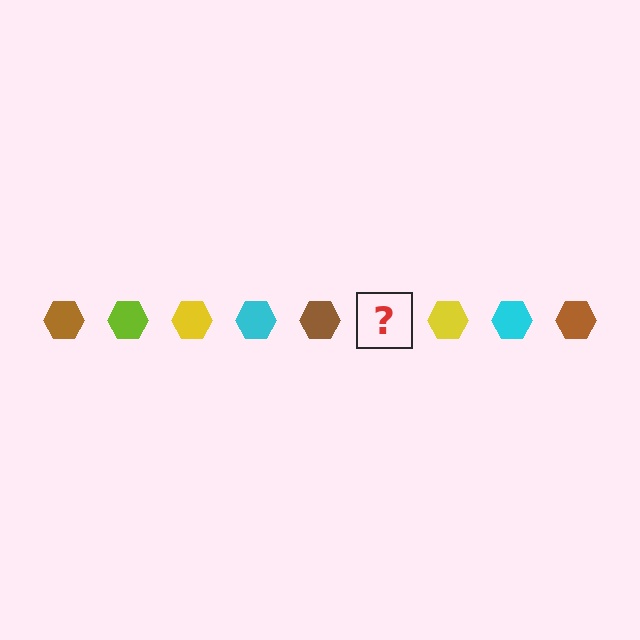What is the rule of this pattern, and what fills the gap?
The rule is that the pattern cycles through brown, lime, yellow, cyan hexagons. The gap should be filled with a lime hexagon.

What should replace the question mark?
The question mark should be replaced with a lime hexagon.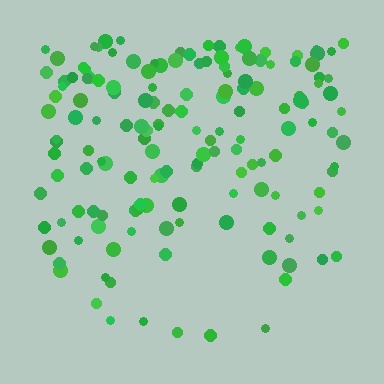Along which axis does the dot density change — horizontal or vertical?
Vertical.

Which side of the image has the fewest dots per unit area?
The bottom.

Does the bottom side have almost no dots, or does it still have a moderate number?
Still a moderate number, just noticeably fewer than the top.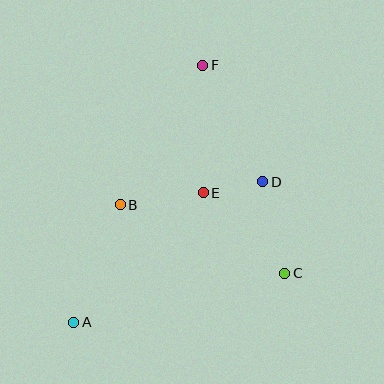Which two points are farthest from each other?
Points A and F are farthest from each other.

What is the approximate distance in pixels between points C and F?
The distance between C and F is approximately 224 pixels.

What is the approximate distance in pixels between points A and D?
The distance between A and D is approximately 236 pixels.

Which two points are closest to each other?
Points D and E are closest to each other.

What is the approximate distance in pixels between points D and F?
The distance between D and F is approximately 131 pixels.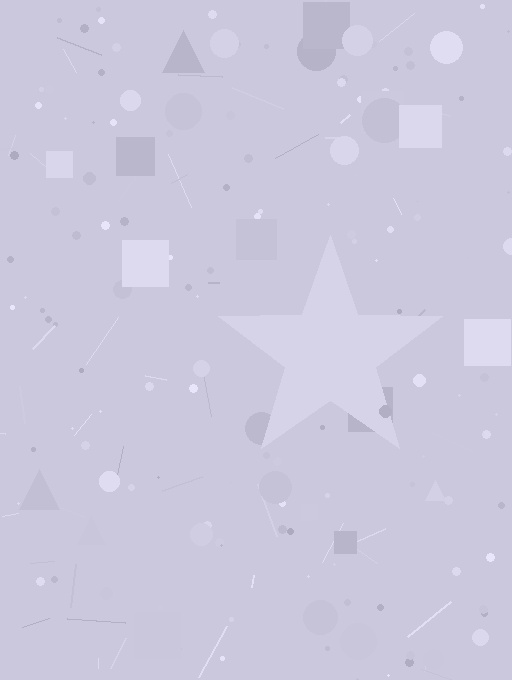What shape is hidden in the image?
A star is hidden in the image.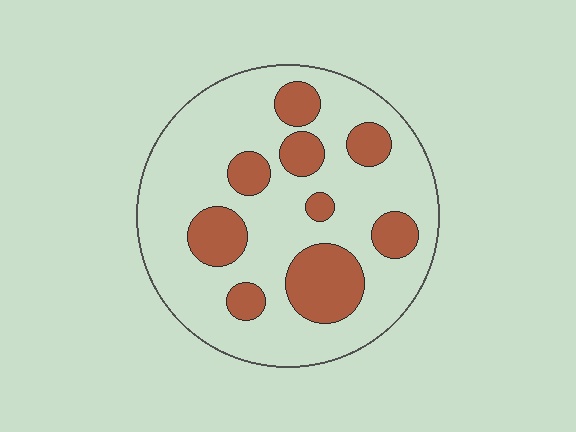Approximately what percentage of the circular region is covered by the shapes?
Approximately 25%.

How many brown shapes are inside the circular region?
9.